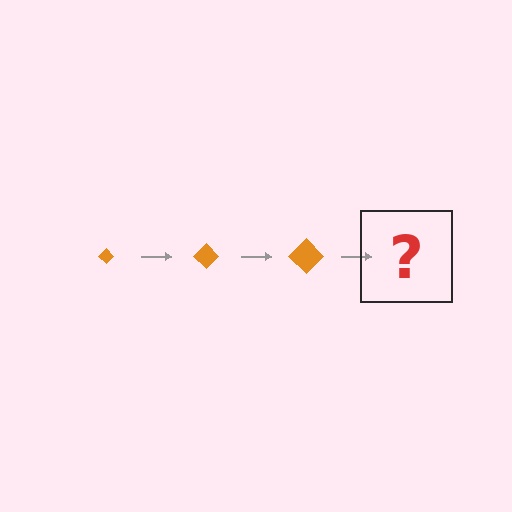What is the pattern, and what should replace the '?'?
The pattern is that the diamond gets progressively larger each step. The '?' should be an orange diamond, larger than the previous one.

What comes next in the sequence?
The next element should be an orange diamond, larger than the previous one.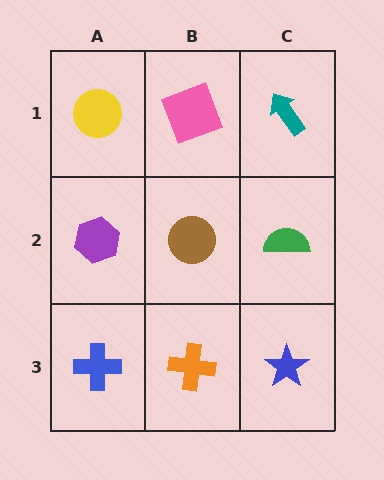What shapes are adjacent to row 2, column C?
A teal arrow (row 1, column C), a blue star (row 3, column C), a brown circle (row 2, column B).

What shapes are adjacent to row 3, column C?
A green semicircle (row 2, column C), an orange cross (row 3, column B).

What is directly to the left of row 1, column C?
A pink square.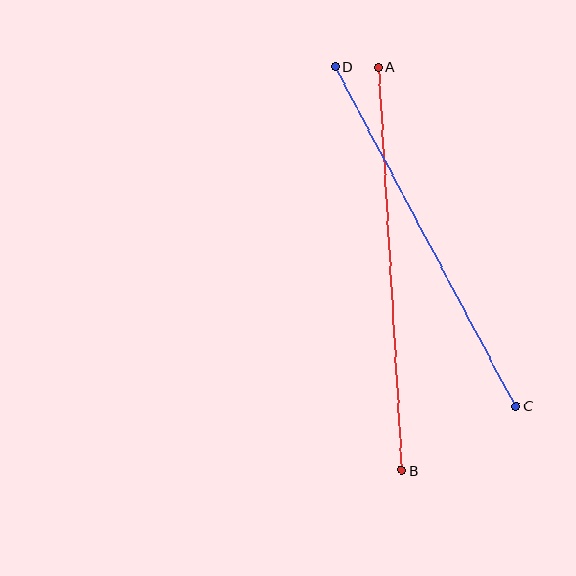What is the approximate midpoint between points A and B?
The midpoint is at approximately (390, 269) pixels.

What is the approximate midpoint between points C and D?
The midpoint is at approximately (426, 236) pixels.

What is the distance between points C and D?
The distance is approximately 385 pixels.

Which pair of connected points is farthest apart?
Points A and B are farthest apart.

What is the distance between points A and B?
The distance is approximately 403 pixels.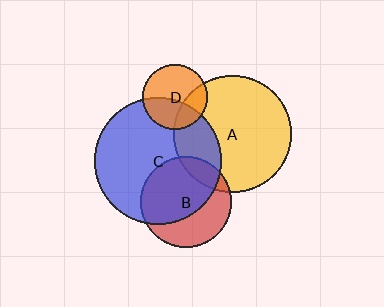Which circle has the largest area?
Circle C (blue).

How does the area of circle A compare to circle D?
Approximately 3.2 times.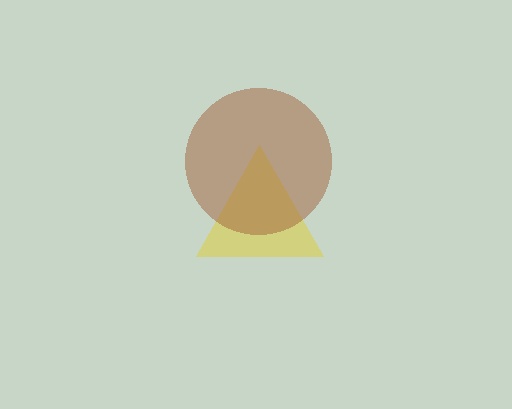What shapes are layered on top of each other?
The layered shapes are: a yellow triangle, a brown circle.